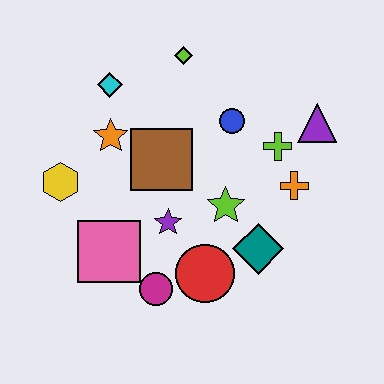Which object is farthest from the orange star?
The purple triangle is farthest from the orange star.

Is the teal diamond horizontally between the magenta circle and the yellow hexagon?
No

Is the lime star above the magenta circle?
Yes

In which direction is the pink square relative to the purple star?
The pink square is to the left of the purple star.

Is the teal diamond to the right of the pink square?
Yes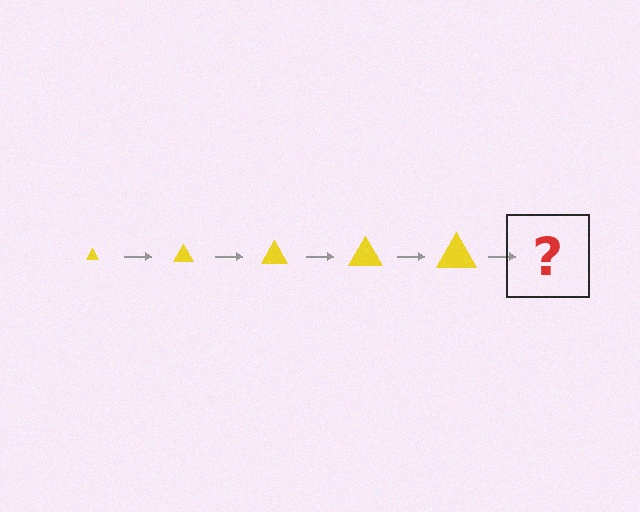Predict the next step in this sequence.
The next step is a yellow triangle, larger than the previous one.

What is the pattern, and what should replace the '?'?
The pattern is that the triangle gets progressively larger each step. The '?' should be a yellow triangle, larger than the previous one.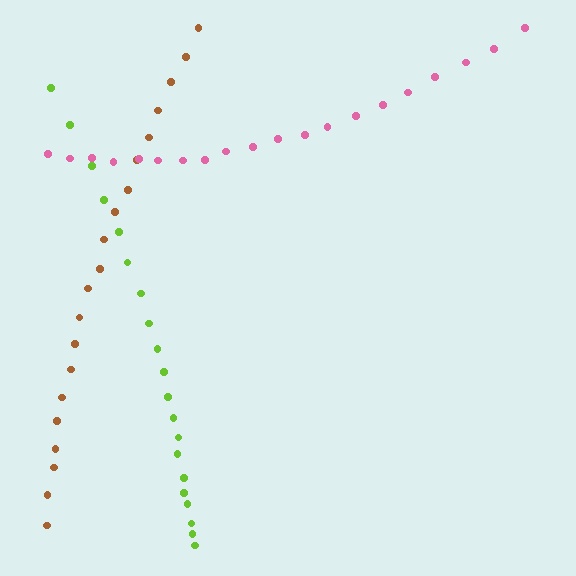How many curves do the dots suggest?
There are 3 distinct paths.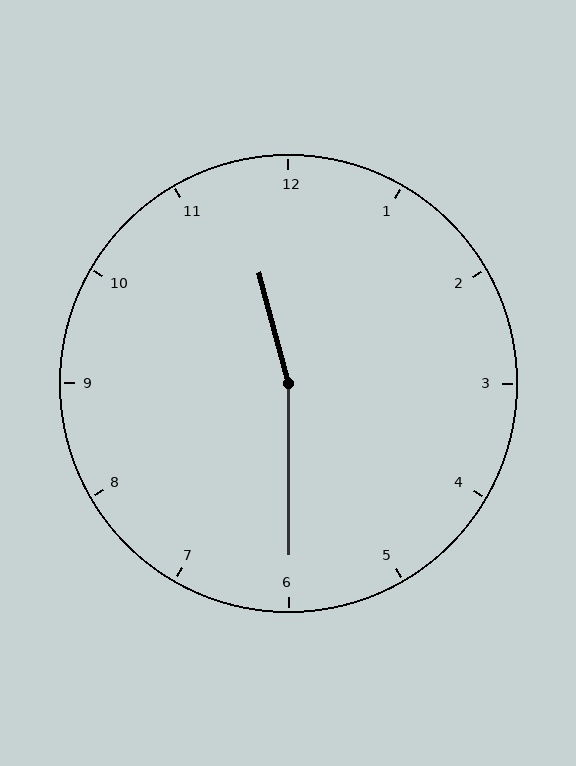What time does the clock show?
11:30.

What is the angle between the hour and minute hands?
Approximately 165 degrees.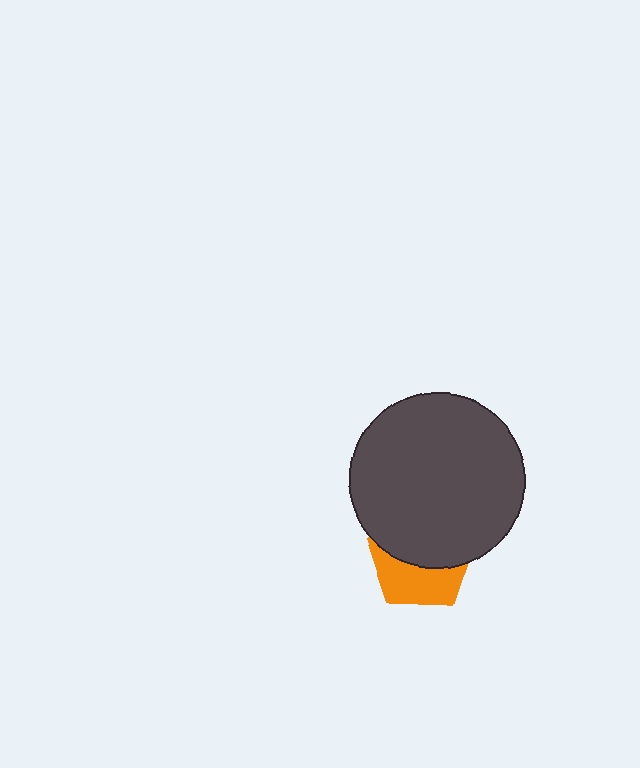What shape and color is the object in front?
The object in front is a dark gray circle.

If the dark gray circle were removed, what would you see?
You would see the complete orange pentagon.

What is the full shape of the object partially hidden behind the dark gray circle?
The partially hidden object is an orange pentagon.